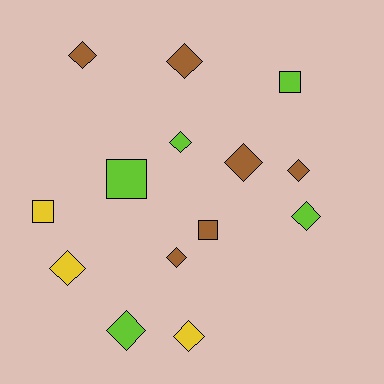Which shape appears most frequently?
Diamond, with 10 objects.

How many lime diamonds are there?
There are 3 lime diamonds.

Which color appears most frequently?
Brown, with 6 objects.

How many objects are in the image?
There are 14 objects.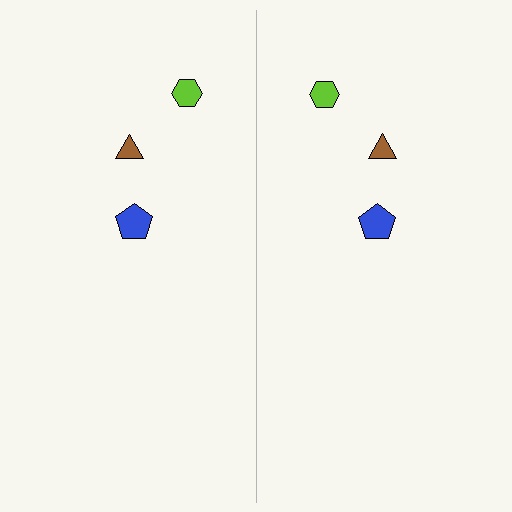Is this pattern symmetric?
Yes, this pattern has bilateral (reflection) symmetry.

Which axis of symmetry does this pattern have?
The pattern has a vertical axis of symmetry running through the center of the image.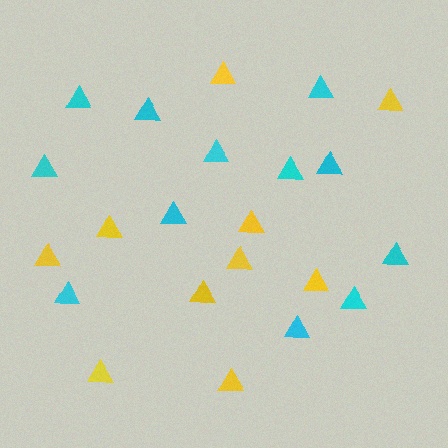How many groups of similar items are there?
There are 2 groups: one group of cyan triangles (12) and one group of yellow triangles (10).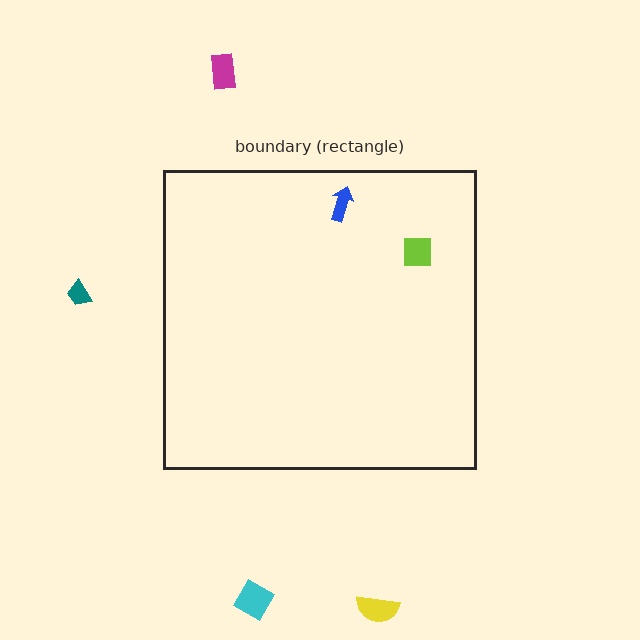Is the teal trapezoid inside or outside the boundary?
Outside.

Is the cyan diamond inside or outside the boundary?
Outside.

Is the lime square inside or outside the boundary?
Inside.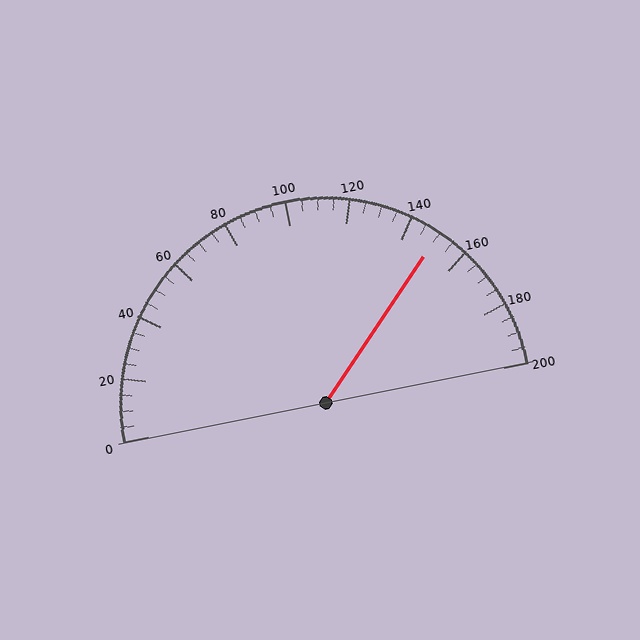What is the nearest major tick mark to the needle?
The nearest major tick mark is 160.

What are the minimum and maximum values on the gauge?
The gauge ranges from 0 to 200.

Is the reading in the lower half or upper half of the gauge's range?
The reading is in the upper half of the range (0 to 200).